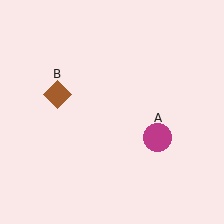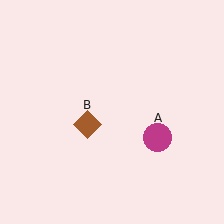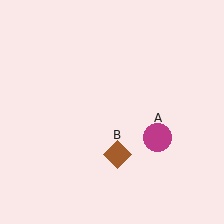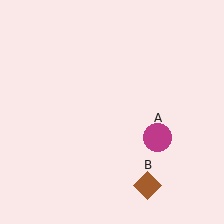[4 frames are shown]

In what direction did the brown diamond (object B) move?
The brown diamond (object B) moved down and to the right.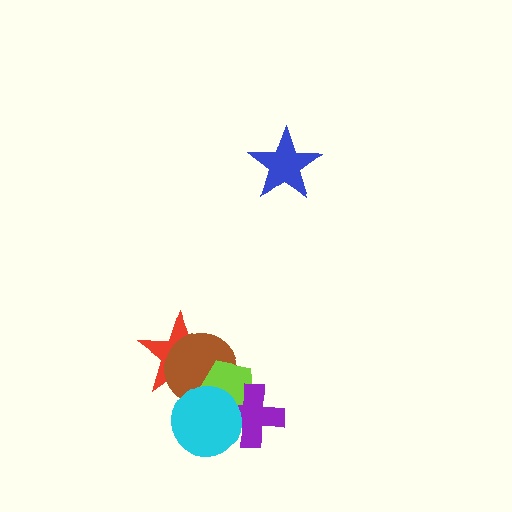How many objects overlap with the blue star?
0 objects overlap with the blue star.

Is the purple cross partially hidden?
Yes, it is partially covered by another shape.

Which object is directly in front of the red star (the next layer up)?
The brown circle is directly in front of the red star.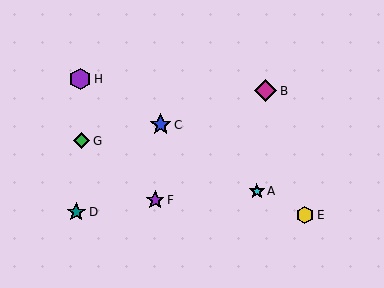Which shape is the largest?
The magenta diamond (labeled B) is the largest.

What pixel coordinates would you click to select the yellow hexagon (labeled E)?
Click at (305, 215) to select the yellow hexagon E.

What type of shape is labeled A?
Shape A is a cyan star.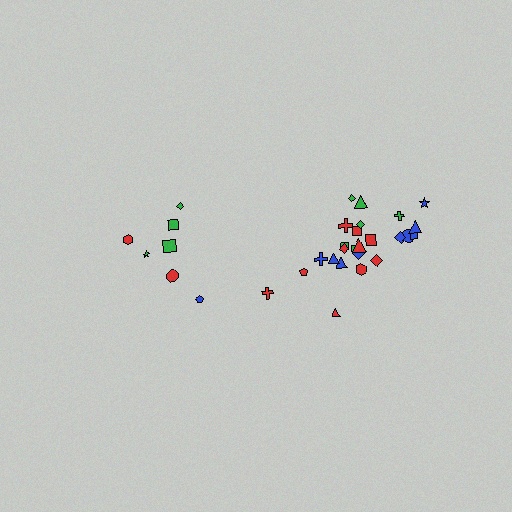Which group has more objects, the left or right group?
The right group.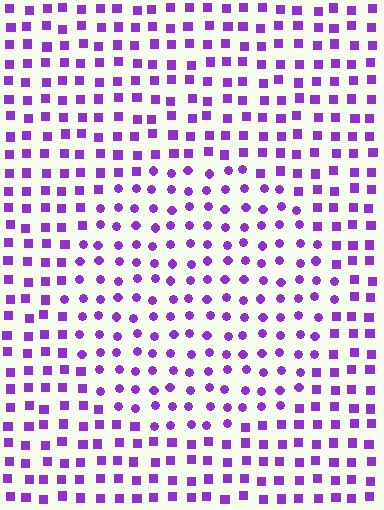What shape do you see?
I see a circle.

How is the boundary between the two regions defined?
The boundary is defined by a change in element shape: circles inside vs. squares outside. All elements share the same color and spacing.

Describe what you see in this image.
The image is filled with small purple elements arranged in a uniform grid. A circle-shaped region contains circles, while the surrounding area contains squares. The boundary is defined purely by the change in element shape.